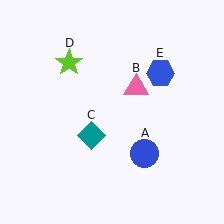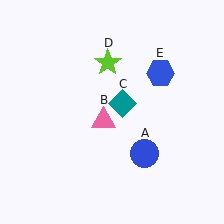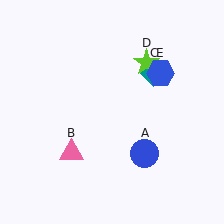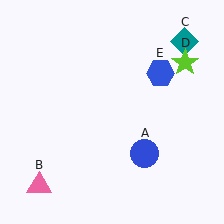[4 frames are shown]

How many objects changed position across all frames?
3 objects changed position: pink triangle (object B), teal diamond (object C), lime star (object D).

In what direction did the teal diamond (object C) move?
The teal diamond (object C) moved up and to the right.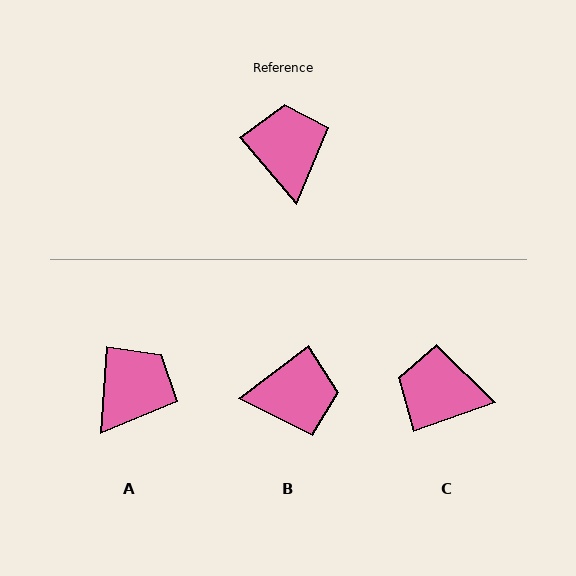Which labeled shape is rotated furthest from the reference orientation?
B, about 94 degrees away.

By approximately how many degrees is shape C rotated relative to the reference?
Approximately 68 degrees counter-clockwise.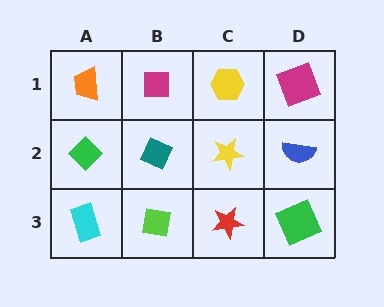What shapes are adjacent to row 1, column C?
A yellow star (row 2, column C), a magenta square (row 1, column B), a magenta square (row 1, column D).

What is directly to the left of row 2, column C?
A teal diamond.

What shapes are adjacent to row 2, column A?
An orange trapezoid (row 1, column A), a cyan rectangle (row 3, column A), a teal diamond (row 2, column B).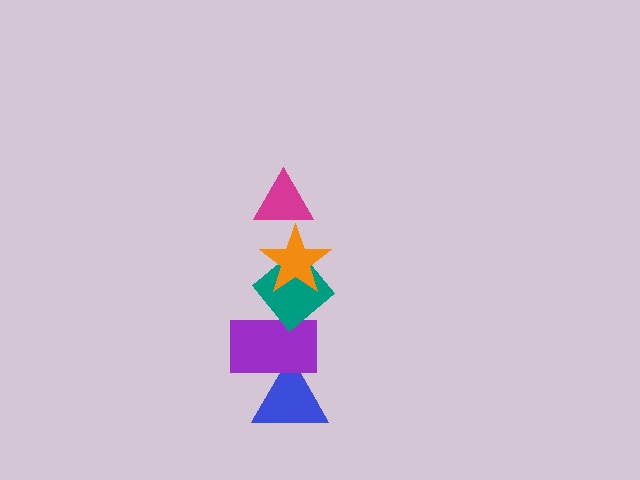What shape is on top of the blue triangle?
The purple rectangle is on top of the blue triangle.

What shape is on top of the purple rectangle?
The teal diamond is on top of the purple rectangle.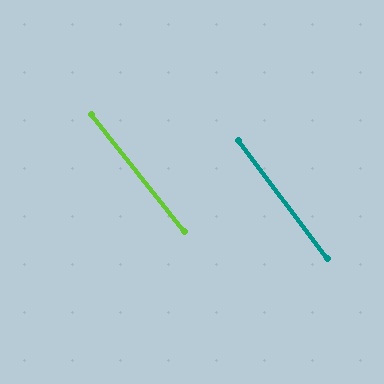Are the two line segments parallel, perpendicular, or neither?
Parallel — their directions differ by only 1.7°.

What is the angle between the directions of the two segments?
Approximately 2 degrees.